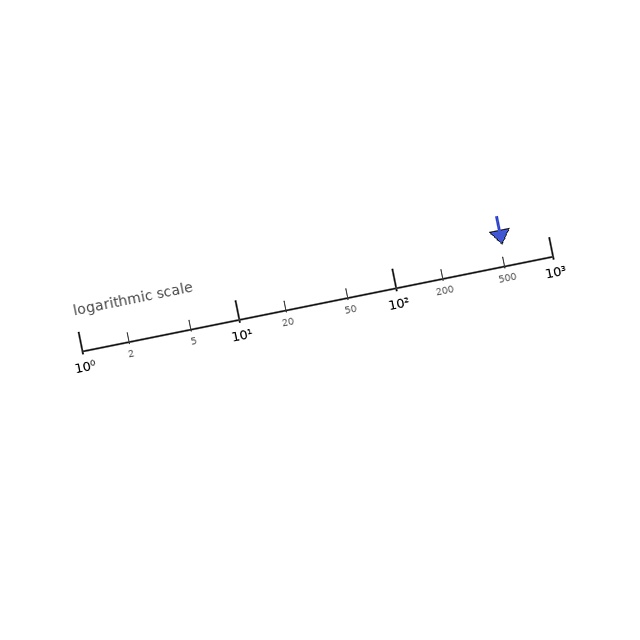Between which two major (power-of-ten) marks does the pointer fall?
The pointer is between 100 and 1000.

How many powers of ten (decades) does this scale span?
The scale spans 3 decades, from 1 to 1000.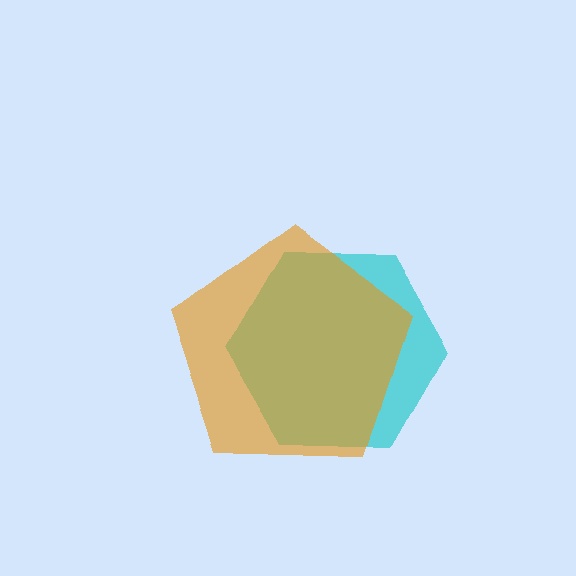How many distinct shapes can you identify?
There are 2 distinct shapes: a cyan hexagon, an orange pentagon.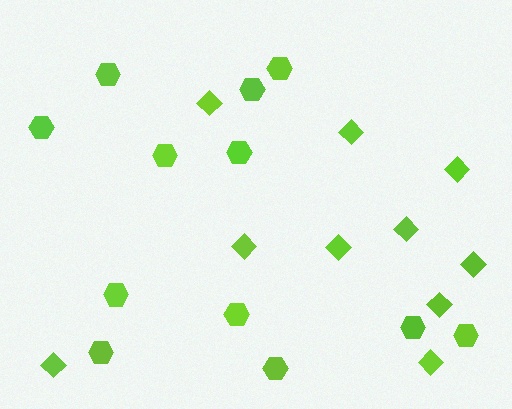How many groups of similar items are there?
There are 2 groups: one group of diamonds (10) and one group of hexagons (12).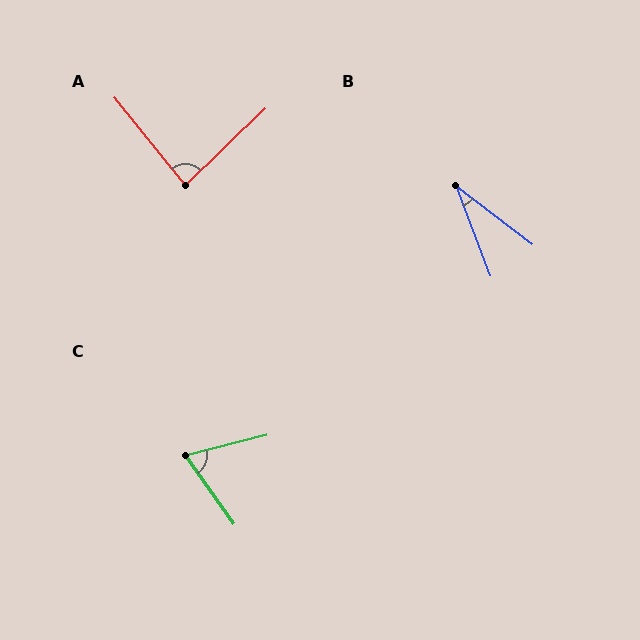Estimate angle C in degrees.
Approximately 69 degrees.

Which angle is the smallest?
B, at approximately 32 degrees.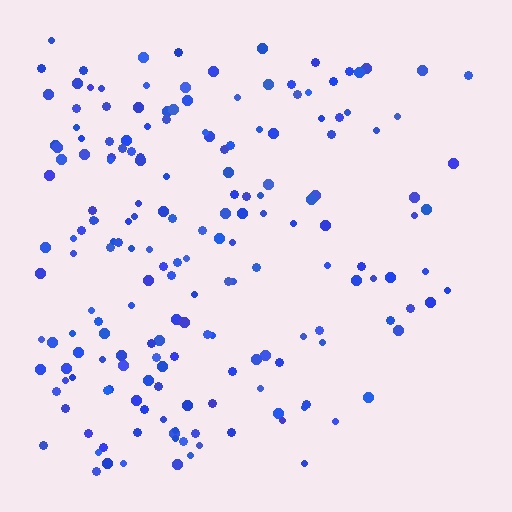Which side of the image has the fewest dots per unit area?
The right.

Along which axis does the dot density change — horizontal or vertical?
Horizontal.